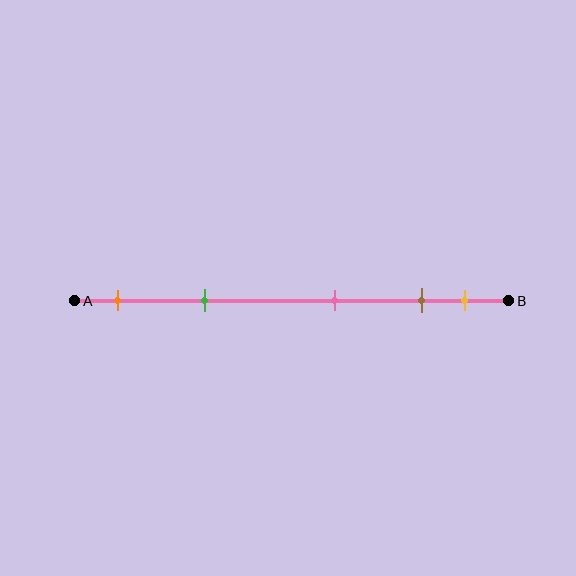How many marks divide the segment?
There are 5 marks dividing the segment.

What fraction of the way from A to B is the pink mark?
The pink mark is approximately 60% (0.6) of the way from A to B.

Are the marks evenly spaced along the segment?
No, the marks are not evenly spaced.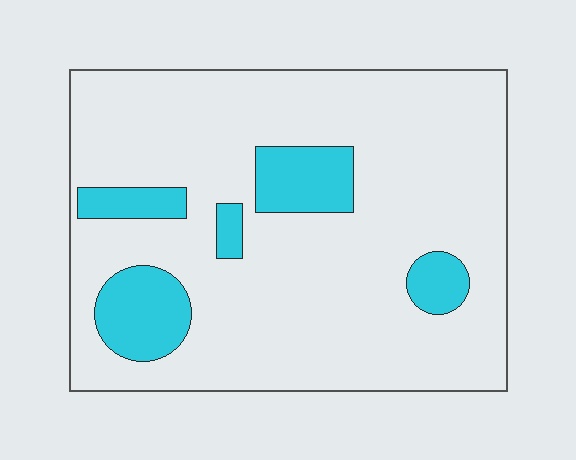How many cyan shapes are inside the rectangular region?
5.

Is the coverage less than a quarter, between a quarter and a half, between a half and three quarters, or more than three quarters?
Less than a quarter.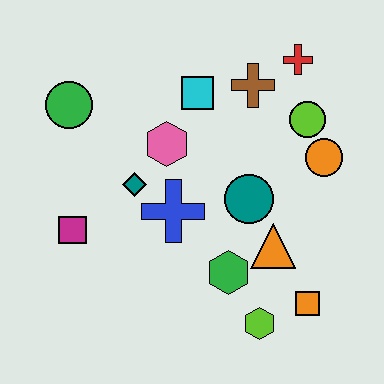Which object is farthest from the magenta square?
The red cross is farthest from the magenta square.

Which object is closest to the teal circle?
The orange triangle is closest to the teal circle.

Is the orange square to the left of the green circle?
No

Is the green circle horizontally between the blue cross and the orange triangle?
No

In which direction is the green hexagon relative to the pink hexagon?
The green hexagon is below the pink hexagon.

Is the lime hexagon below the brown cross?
Yes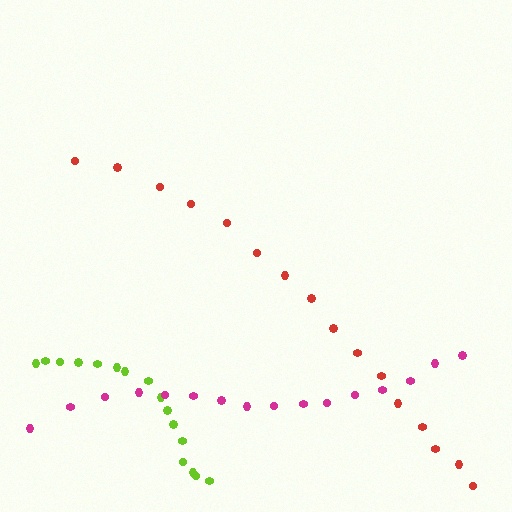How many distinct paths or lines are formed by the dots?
There are 3 distinct paths.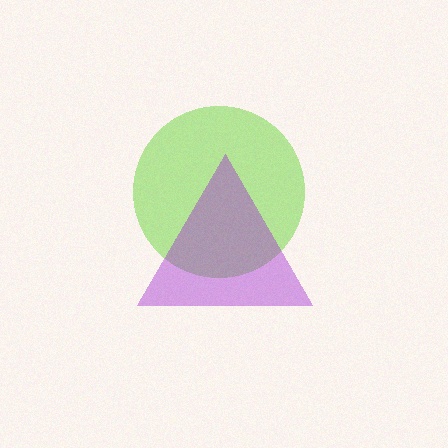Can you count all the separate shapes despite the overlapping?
Yes, there are 2 separate shapes.